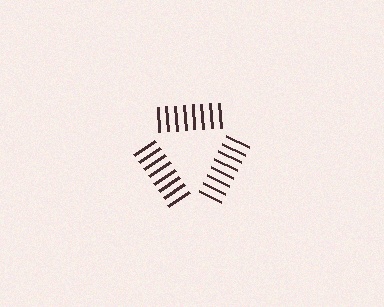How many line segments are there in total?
24 — 8 along each of the 3 edges.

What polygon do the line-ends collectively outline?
An illusory triangle — the line segments terminate on its edges but no continuous stroke is drawn.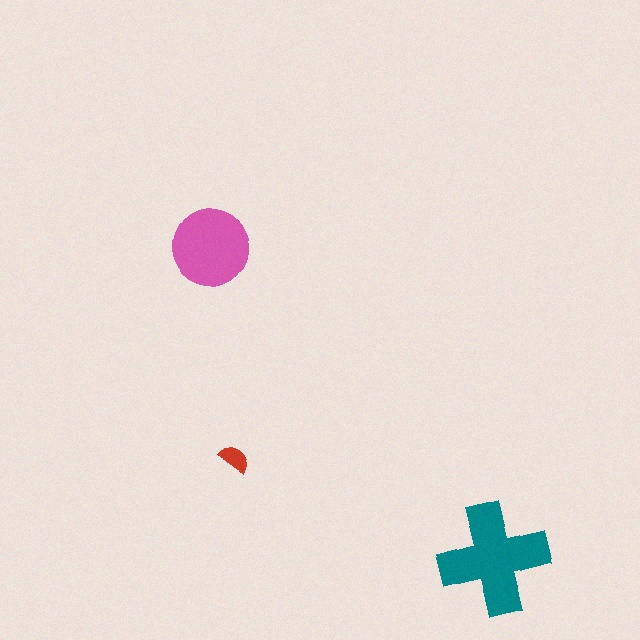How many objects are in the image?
There are 3 objects in the image.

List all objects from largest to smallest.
The teal cross, the pink circle, the red semicircle.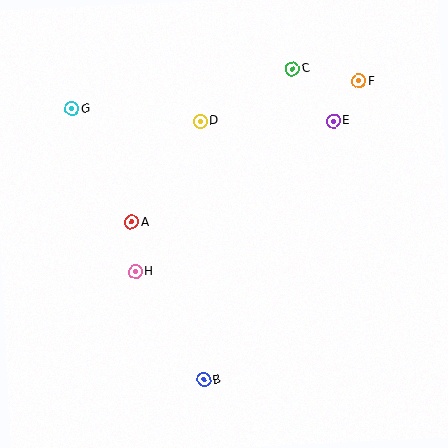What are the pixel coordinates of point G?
Point G is at (72, 109).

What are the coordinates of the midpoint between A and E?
The midpoint between A and E is at (232, 172).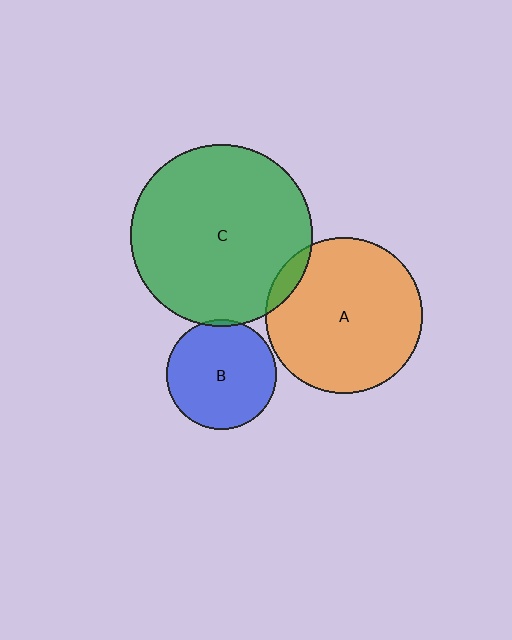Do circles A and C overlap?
Yes.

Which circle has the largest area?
Circle C (green).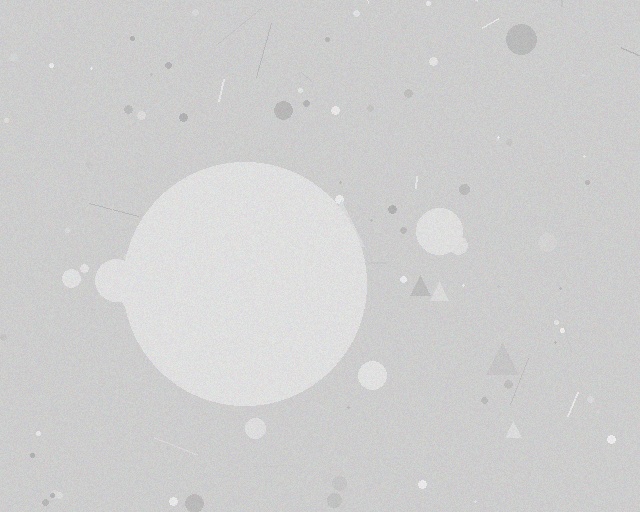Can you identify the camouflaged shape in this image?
The camouflaged shape is a circle.